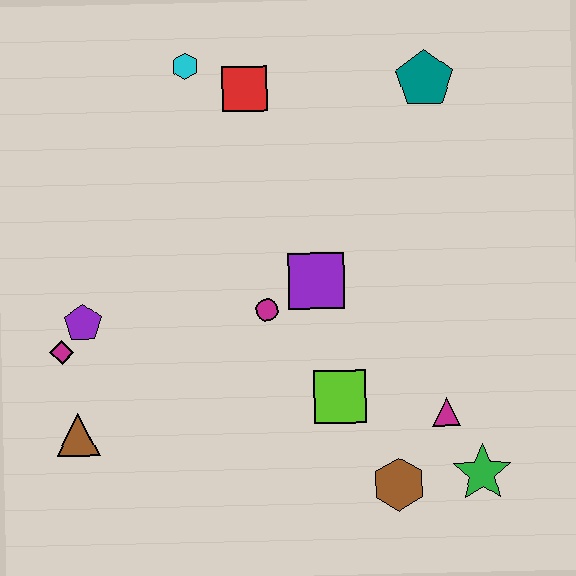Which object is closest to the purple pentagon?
The magenta diamond is closest to the purple pentagon.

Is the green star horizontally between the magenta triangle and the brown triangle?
No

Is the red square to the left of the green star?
Yes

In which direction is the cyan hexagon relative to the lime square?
The cyan hexagon is above the lime square.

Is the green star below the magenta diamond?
Yes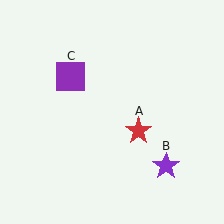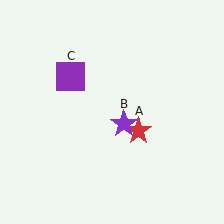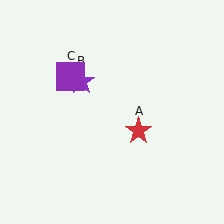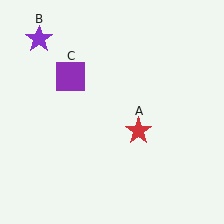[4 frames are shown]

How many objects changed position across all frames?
1 object changed position: purple star (object B).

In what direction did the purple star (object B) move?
The purple star (object B) moved up and to the left.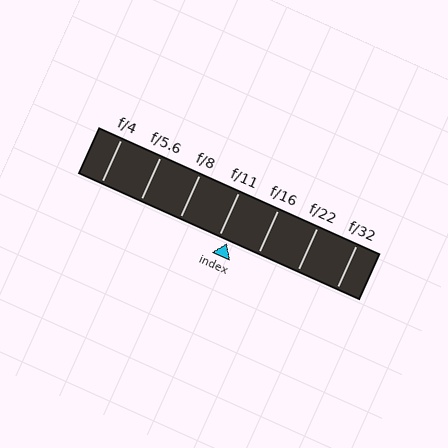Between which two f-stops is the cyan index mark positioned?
The index mark is between f/11 and f/16.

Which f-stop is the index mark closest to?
The index mark is closest to f/11.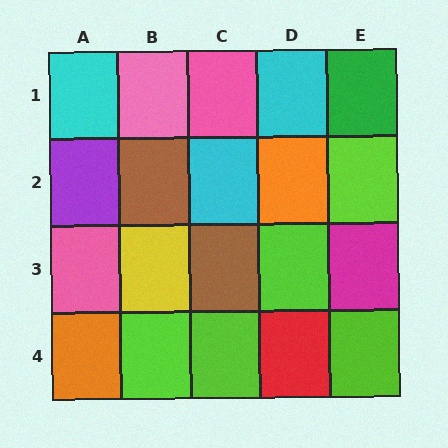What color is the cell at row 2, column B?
Brown.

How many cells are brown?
2 cells are brown.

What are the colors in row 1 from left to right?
Cyan, pink, pink, cyan, green.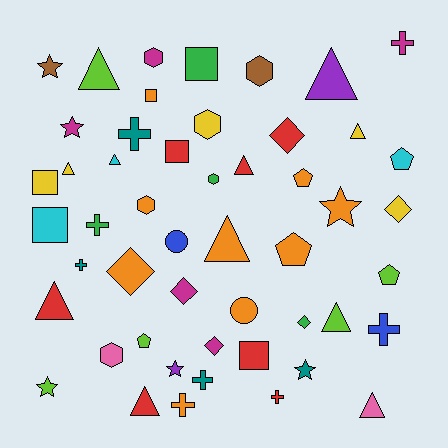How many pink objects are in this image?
There are 2 pink objects.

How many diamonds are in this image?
There are 6 diamonds.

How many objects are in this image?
There are 50 objects.